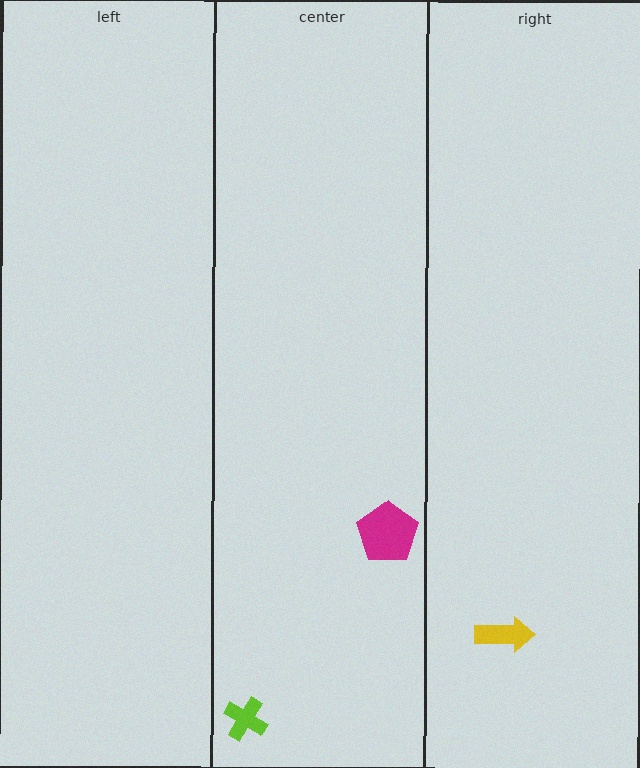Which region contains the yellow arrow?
The right region.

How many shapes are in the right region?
1.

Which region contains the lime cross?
The center region.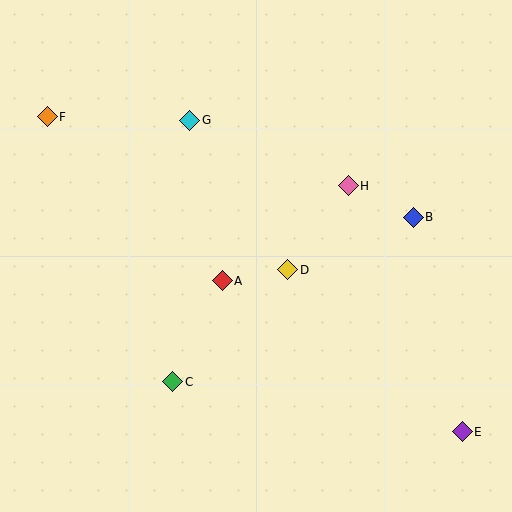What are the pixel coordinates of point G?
Point G is at (190, 120).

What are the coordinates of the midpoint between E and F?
The midpoint between E and F is at (255, 274).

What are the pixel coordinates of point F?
Point F is at (47, 117).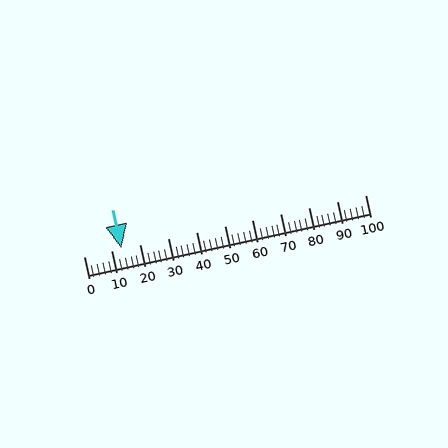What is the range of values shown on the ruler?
The ruler shows values from 0 to 100.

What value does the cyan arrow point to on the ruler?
The cyan arrow points to approximately 13.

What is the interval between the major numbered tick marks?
The major tick marks are spaced 10 units apart.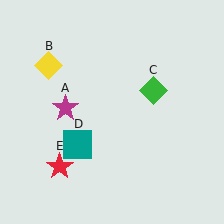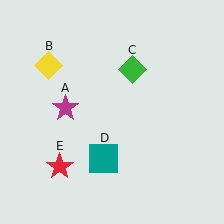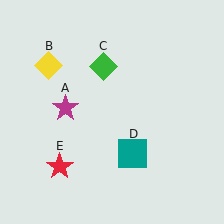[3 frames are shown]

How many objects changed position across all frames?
2 objects changed position: green diamond (object C), teal square (object D).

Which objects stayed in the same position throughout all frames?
Magenta star (object A) and yellow diamond (object B) and red star (object E) remained stationary.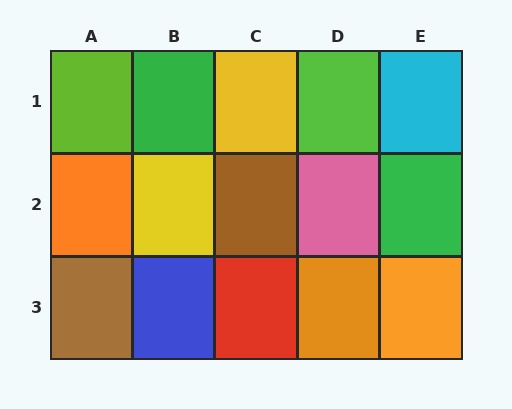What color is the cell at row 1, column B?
Green.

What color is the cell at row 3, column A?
Brown.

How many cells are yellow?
2 cells are yellow.